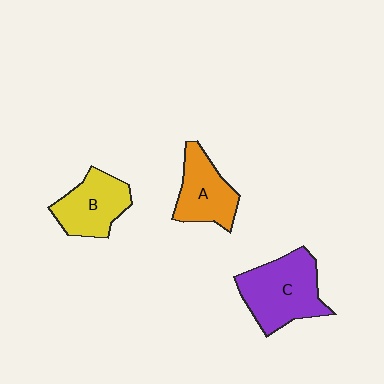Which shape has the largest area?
Shape C (purple).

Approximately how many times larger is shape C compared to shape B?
Approximately 1.4 times.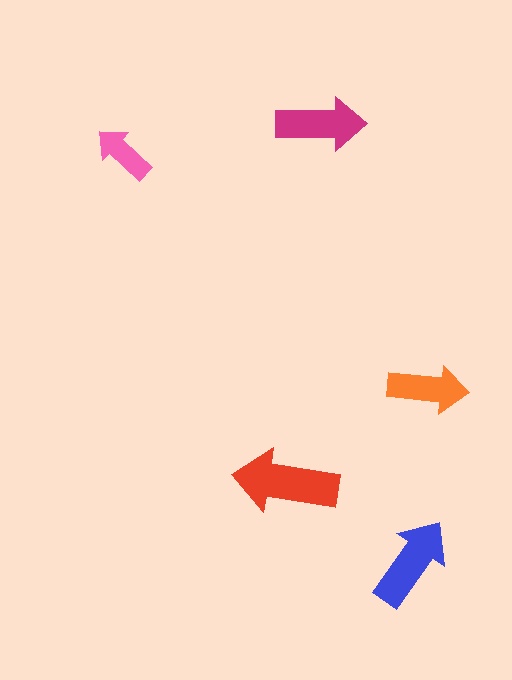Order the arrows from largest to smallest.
the red one, the blue one, the magenta one, the orange one, the pink one.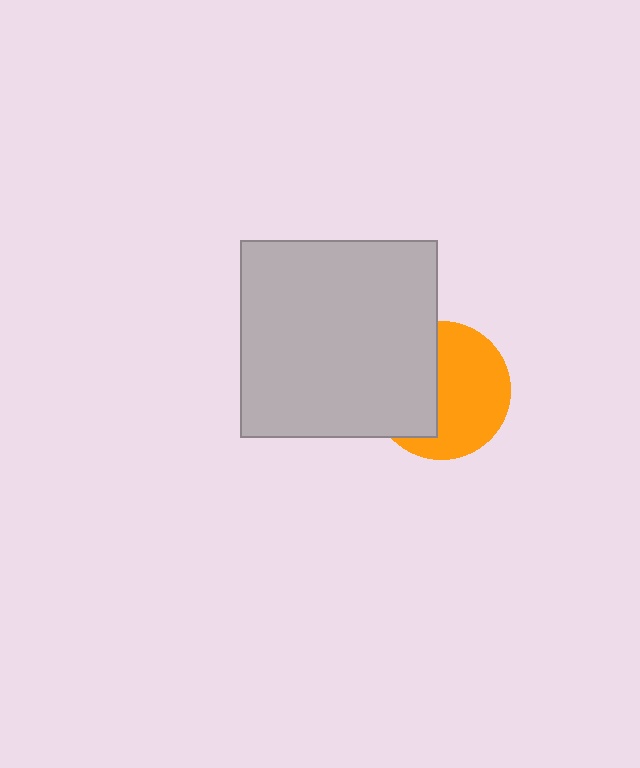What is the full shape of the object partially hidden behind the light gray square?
The partially hidden object is an orange circle.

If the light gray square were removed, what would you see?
You would see the complete orange circle.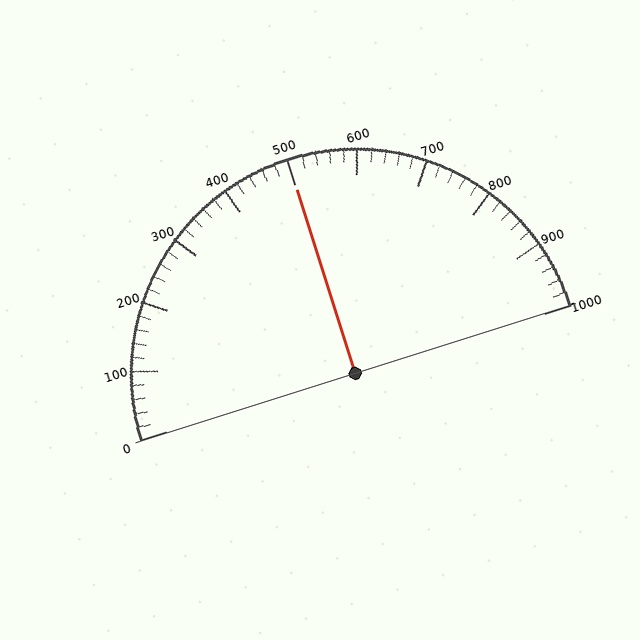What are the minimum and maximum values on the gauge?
The gauge ranges from 0 to 1000.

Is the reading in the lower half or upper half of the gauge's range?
The reading is in the upper half of the range (0 to 1000).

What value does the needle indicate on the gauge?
The needle indicates approximately 500.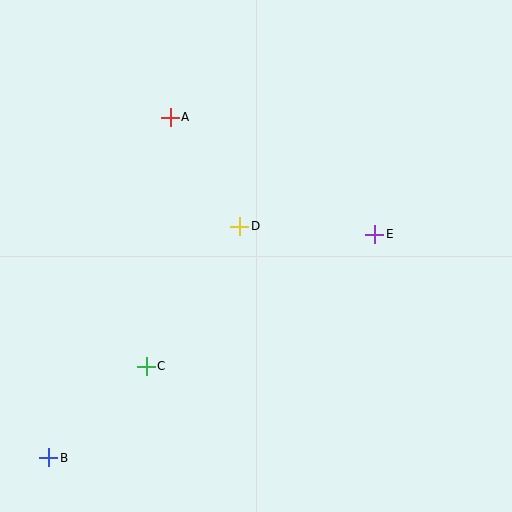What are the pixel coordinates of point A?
Point A is at (170, 117).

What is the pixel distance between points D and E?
The distance between D and E is 135 pixels.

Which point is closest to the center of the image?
Point D at (240, 226) is closest to the center.